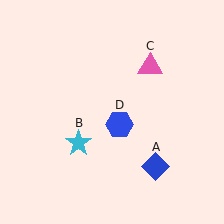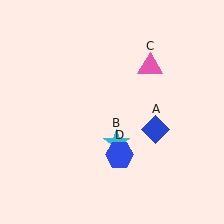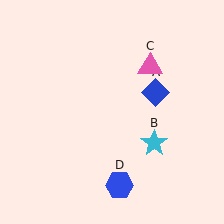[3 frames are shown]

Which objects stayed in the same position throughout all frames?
Pink triangle (object C) remained stationary.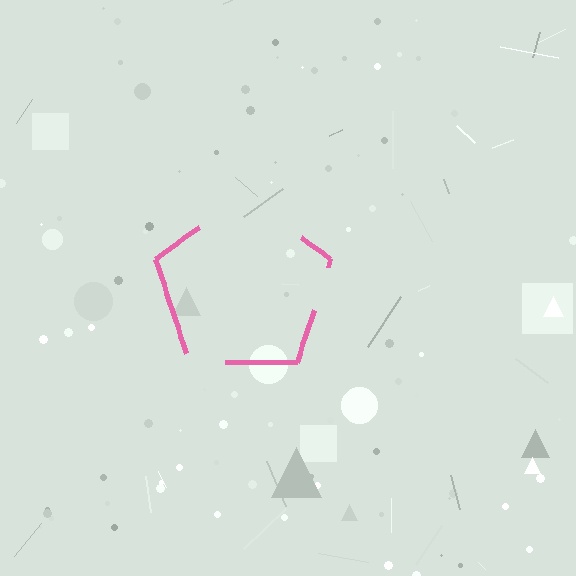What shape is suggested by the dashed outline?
The dashed outline suggests a pentagon.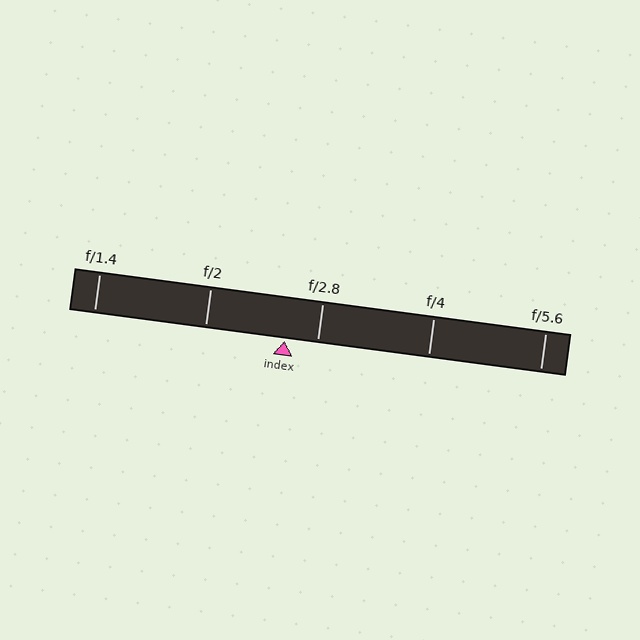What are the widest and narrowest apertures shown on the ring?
The widest aperture shown is f/1.4 and the narrowest is f/5.6.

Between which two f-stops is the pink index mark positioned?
The index mark is between f/2 and f/2.8.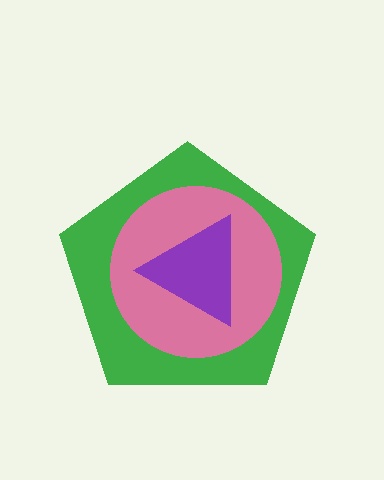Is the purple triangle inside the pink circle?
Yes.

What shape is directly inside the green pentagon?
The pink circle.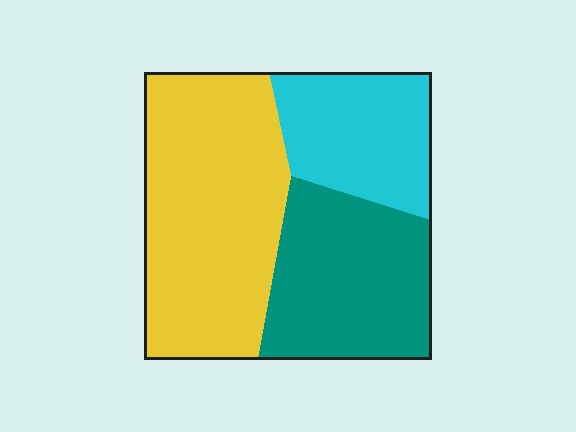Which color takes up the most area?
Yellow, at roughly 45%.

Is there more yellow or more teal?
Yellow.